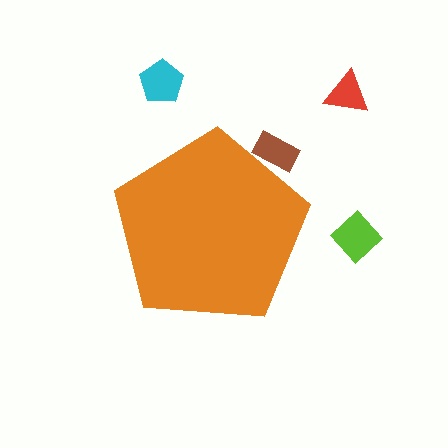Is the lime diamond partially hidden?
No, the lime diamond is fully visible.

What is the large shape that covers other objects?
An orange pentagon.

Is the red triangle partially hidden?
No, the red triangle is fully visible.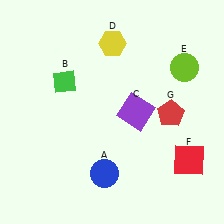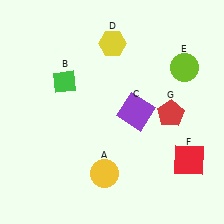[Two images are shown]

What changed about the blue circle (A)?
In Image 1, A is blue. In Image 2, it changed to yellow.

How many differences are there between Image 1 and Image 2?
There is 1 difference between the two images.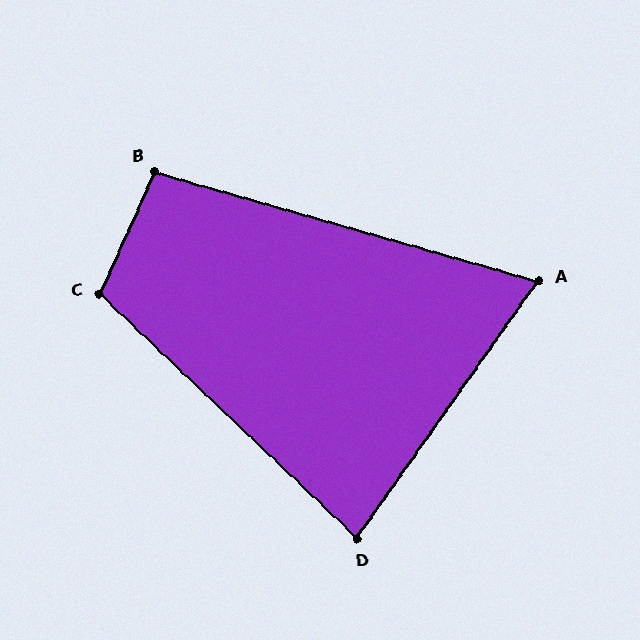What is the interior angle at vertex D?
Approximately 82 degrees (acute).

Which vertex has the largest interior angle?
C, at approximately 109 degrees.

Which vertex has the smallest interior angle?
A, at approximately 71 degrees.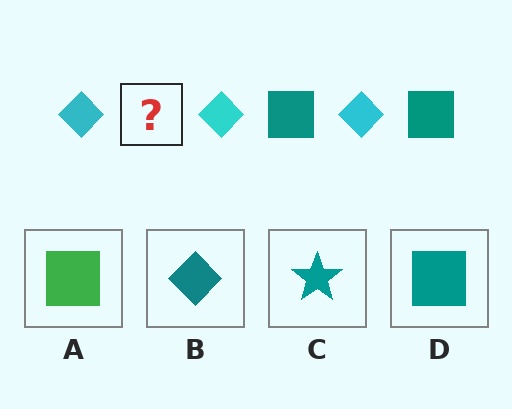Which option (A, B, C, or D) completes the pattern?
D.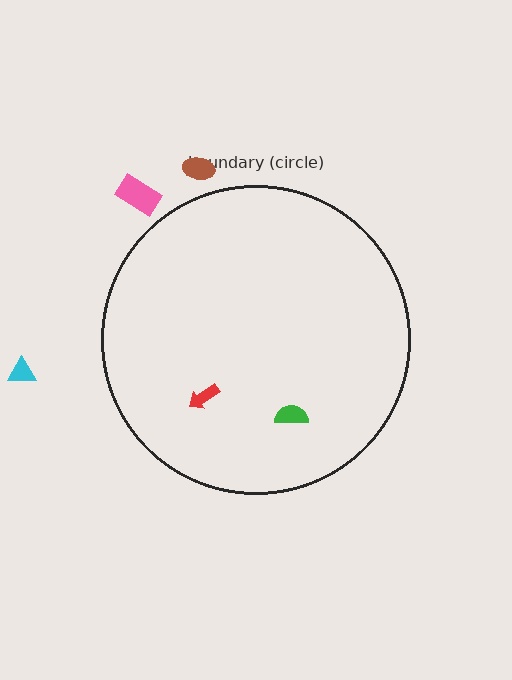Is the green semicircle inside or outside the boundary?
Inside.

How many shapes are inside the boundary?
2 inside, 3 outside.